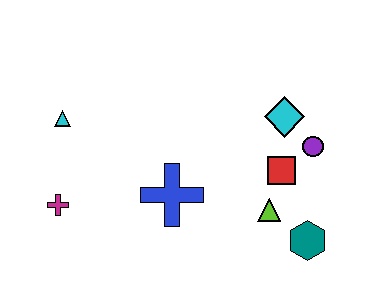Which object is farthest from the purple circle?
The magenta cross is farthest from the purple circle.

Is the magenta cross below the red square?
Yes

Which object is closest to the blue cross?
The lime triangle is closest to the blue cross.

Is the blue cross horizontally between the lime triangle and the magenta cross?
Yes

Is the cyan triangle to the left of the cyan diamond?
Yes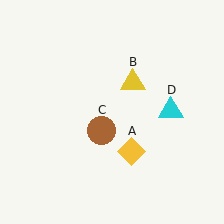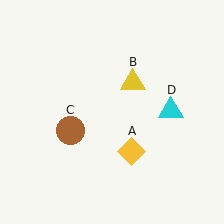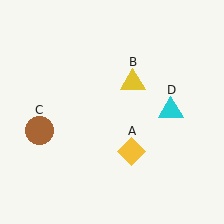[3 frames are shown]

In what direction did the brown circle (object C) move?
The brown circle (object C) moved left.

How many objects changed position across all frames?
1 object changed position: brown circle (object C).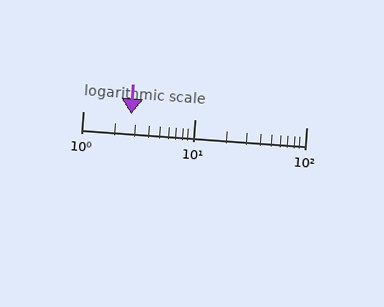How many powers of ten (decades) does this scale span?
The scale spans 2 decades, from 1 to 100.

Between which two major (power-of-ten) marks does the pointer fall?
The pointer is between 1 and 10.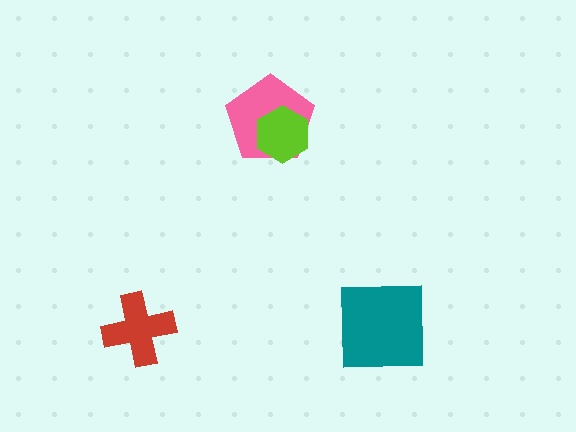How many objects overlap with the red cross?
0 objects overlap with the red cross.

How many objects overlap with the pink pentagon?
1 object overlaps with the pink pentagon.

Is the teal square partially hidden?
No, no other shape covers it.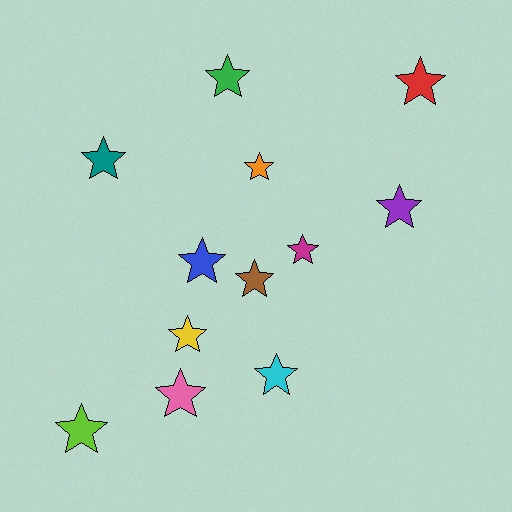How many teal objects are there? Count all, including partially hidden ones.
There is 1 teal object.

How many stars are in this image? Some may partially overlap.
There are 12 stars.